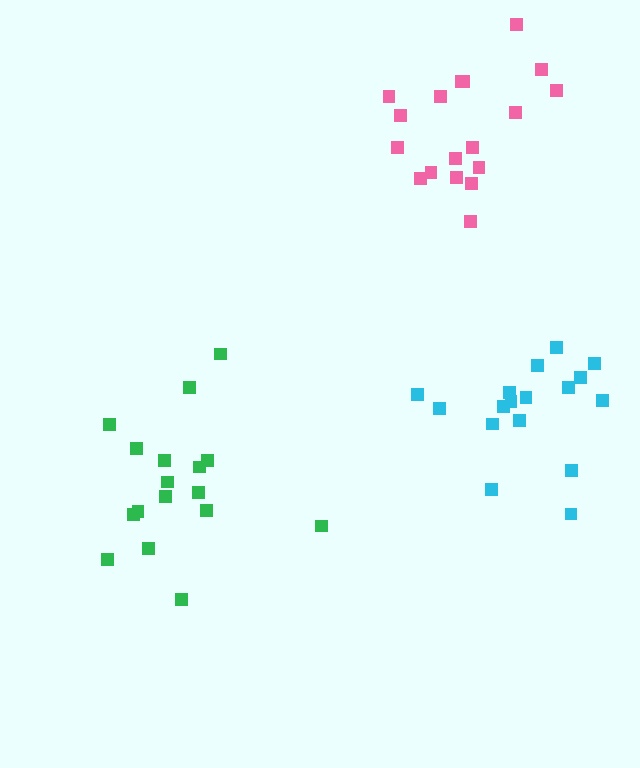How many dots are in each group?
Group 1: 18 dots, Group 2: 17 dots, Group 3: 17 dots (52 total).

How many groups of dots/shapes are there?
There are 3 groups.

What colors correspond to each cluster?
The clusters are colored: pink, green, cyan.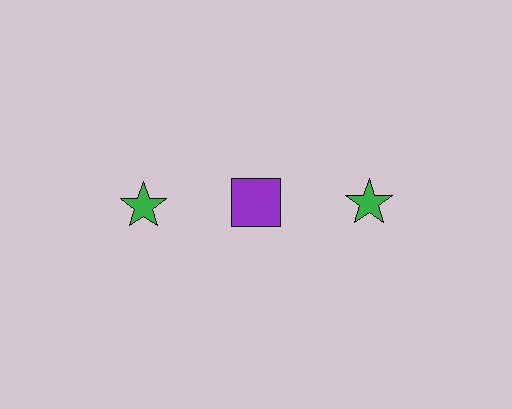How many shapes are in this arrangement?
There are 3 shapes arranged in a grid pattern.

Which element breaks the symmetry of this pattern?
The purple square in the top row, second from left column breaks the symmetry. All other shapes are green stars.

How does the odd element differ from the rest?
It differs in both color (purple instead of green) and shape (square instead of star).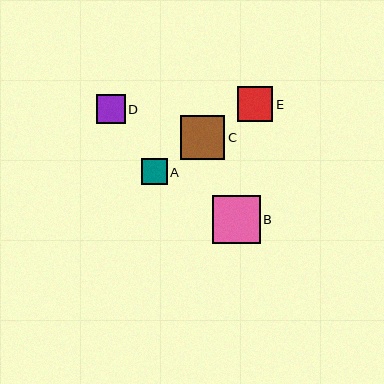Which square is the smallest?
Square A is the smallest with a size of approximately 26 pixels.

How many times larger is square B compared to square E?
Square B is approximately 1.4 times the size of square E.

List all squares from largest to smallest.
From largest to smallest: B, C, E, D, A.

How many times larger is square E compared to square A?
Square E is approximately 1.3 times the size of square A.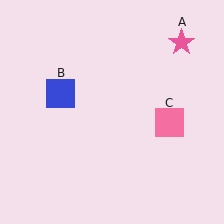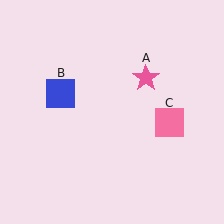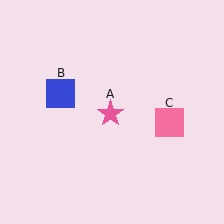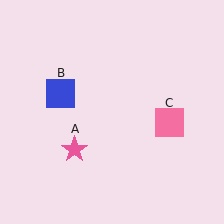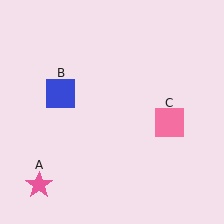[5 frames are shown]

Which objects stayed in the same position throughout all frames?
Blue square (object B) and pink square (object C) remained stationary.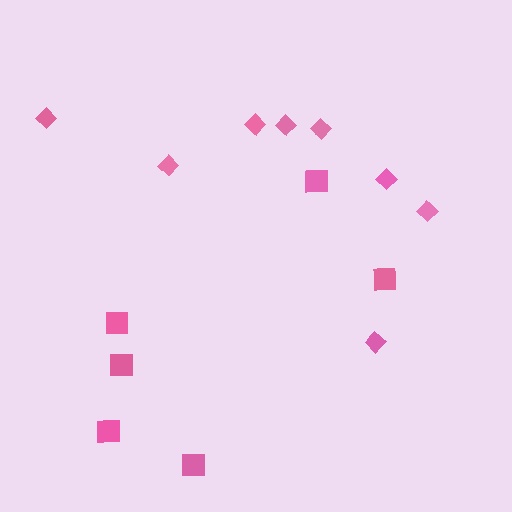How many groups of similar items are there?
There are 2 groups: one group of diamonds (8) and one group of squares (6).